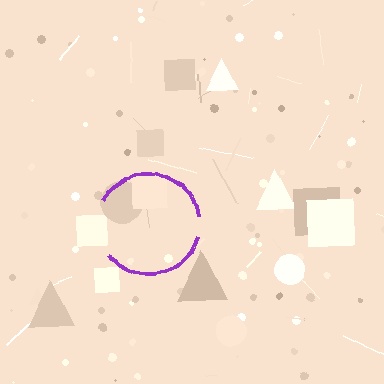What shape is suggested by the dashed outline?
The dashed outline suggests a circle.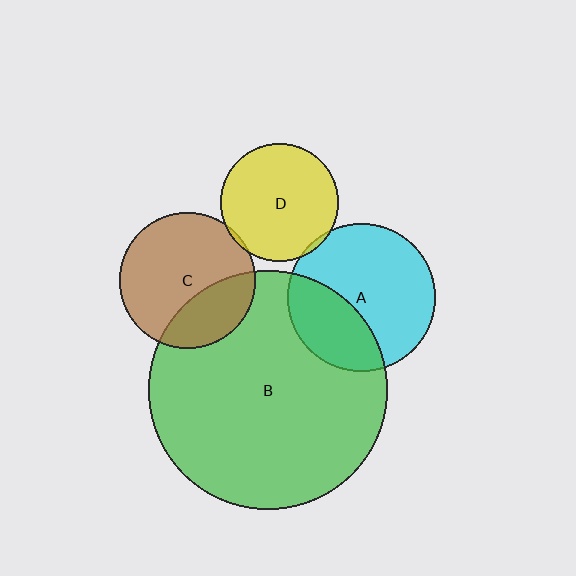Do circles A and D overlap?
Yes.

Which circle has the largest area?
Circle B (green).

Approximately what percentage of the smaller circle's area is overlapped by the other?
Approximately 5%.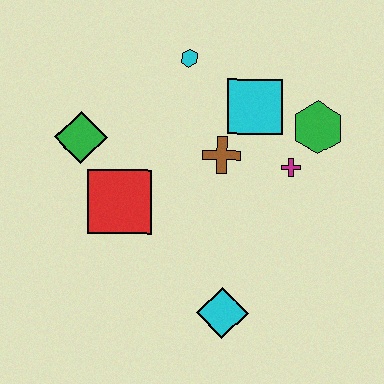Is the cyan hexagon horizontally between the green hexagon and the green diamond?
Yes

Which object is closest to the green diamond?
The red square is closest to the green diamond.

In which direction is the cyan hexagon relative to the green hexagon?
The cyan hexagon is to the left of the green hexagon.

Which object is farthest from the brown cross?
The cyan diamond is farthest from the brown cross.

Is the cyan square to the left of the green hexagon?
Yes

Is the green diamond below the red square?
No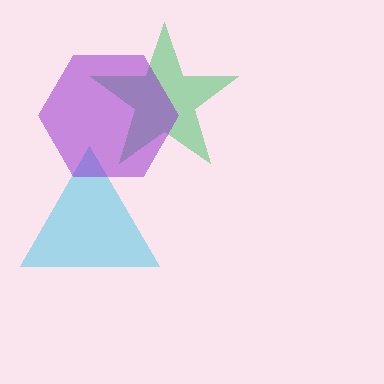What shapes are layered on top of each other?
The layered shapes are: a green star, a cyan triangle, a purple hexagon.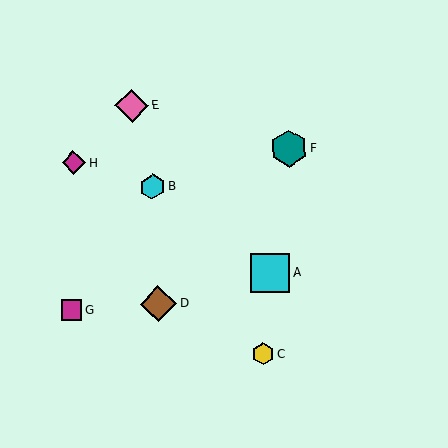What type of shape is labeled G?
Shape G is a magenta square.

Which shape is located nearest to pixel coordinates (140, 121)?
The pink diamond (labeled E) at (132, 106) is nearest to that location.